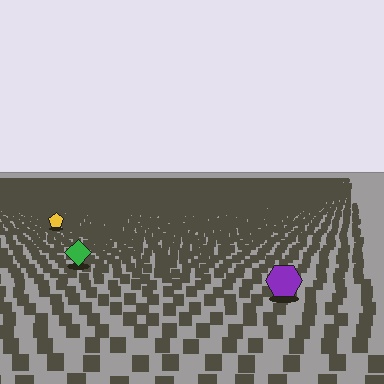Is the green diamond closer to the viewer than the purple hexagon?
No. The purple hexagon is closer — you can tell from the texture gradient: the ground texture is coarser near it.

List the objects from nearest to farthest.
From nearest to farthest: the purple hexagon, the green diamond, the yellow pentagon.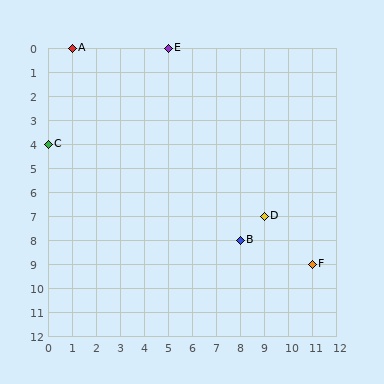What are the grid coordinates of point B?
Point B is at grid coordinates (8, 8).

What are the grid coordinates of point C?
Point C is at grid coordinates (0, 4).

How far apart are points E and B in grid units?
Points E and B are 3 columns and 8 rows apart (about 8.5 grid units diagonally).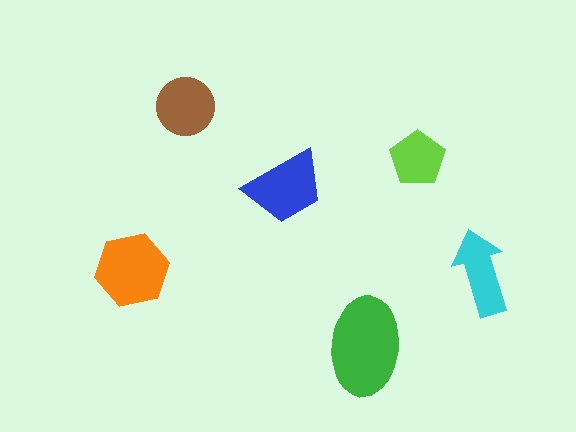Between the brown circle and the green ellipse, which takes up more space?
The green ellipse.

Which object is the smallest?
The lime pentagon.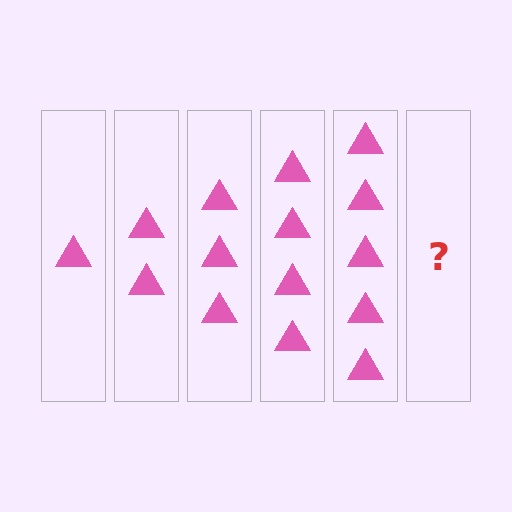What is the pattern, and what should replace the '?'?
The pattern is that each step adds one more triangle. The '?' should be 6 triangles.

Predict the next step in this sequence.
The next step is 6 triangles.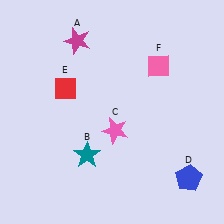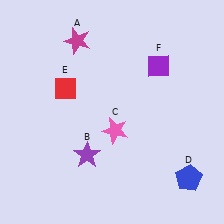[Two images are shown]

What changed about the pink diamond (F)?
In Image 1, F is pink. In Image 2, it changed to purple.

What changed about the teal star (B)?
In Image 1, B is teal. In Image 2, it changed to purple.